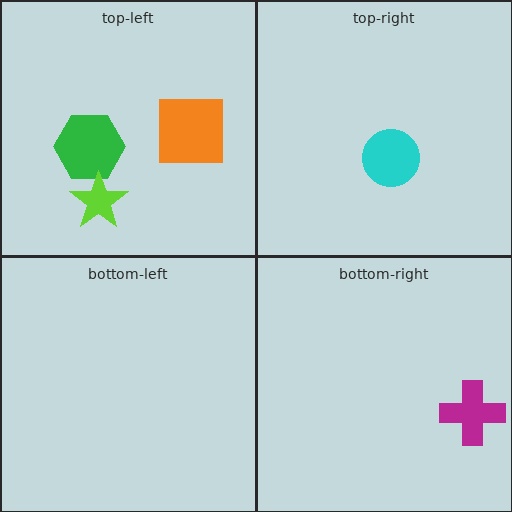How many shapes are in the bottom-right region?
1.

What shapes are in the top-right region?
The cyan circle.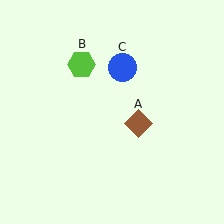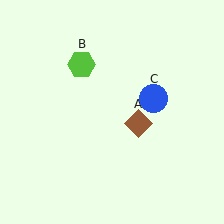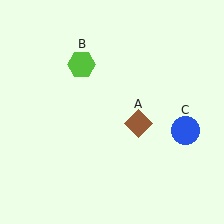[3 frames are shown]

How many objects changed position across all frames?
1 object changed position: blue circle (object C).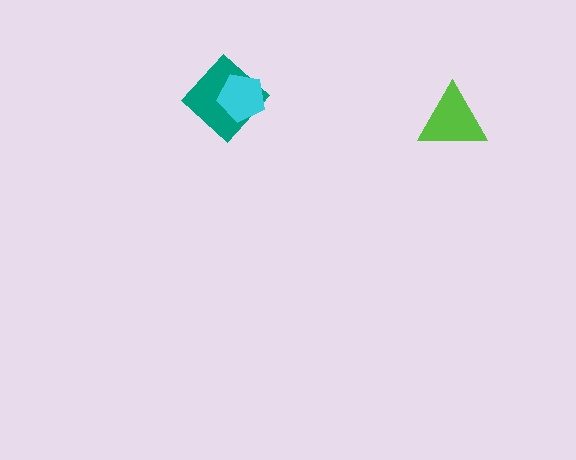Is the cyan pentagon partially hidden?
No, no other shape covers it.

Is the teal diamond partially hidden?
Yes, it is partially covered by another shape.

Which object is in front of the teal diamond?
The cyan pentagon is in front of the teal diamond.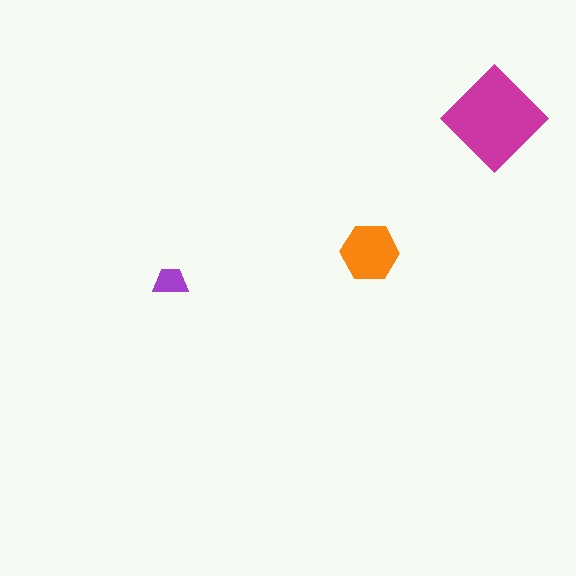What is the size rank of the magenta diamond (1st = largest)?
1st.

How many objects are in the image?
There are 3 objects in the image.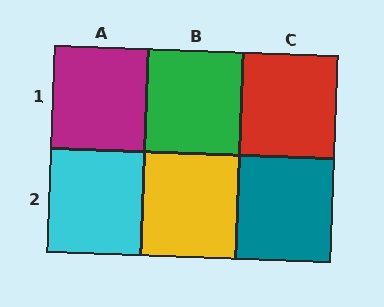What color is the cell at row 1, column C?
Red.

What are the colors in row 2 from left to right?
Cyan, yellow, teal.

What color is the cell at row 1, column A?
Magenta.